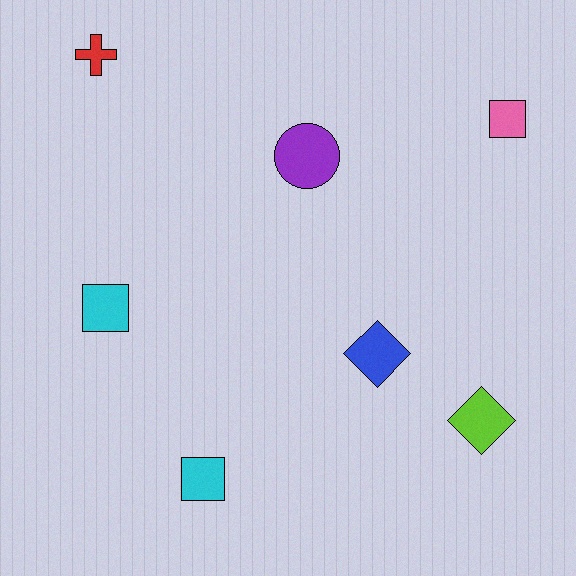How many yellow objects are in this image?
There are no yellow objects.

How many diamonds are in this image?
There are 2 diamonds.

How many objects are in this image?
There are 7 objects.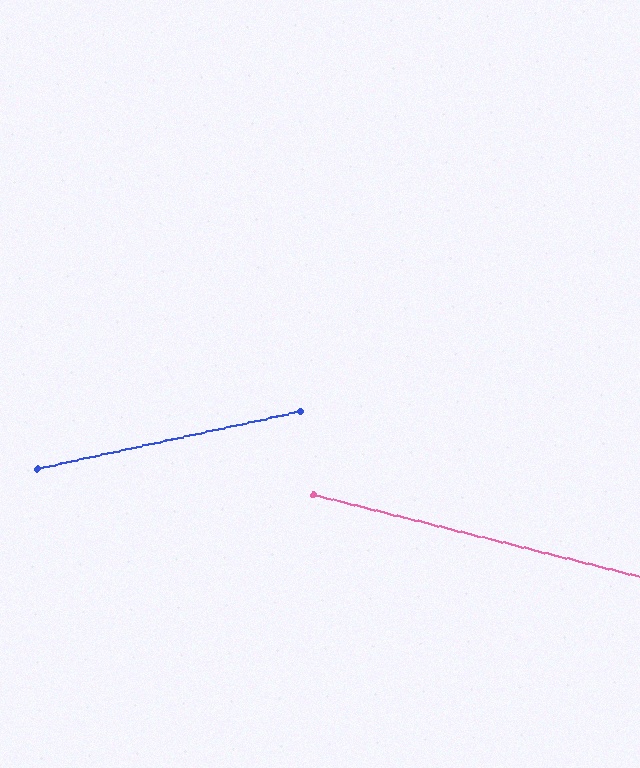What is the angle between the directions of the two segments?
Approximately 27 degrees.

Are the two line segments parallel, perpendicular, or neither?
Neither parallel nor perpendicular — they differ by about 27°.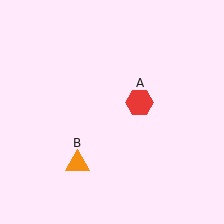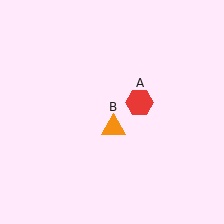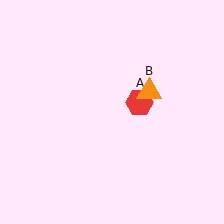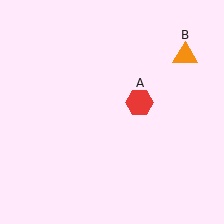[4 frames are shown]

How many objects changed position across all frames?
1 object changed position: orange triangle (object B).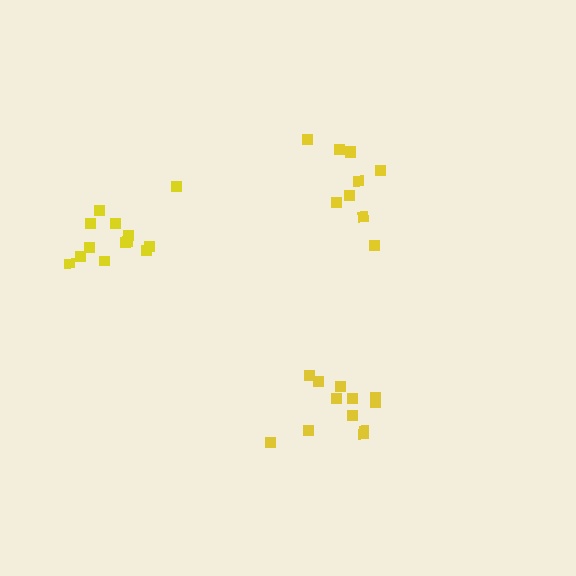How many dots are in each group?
Group 1: 10 dots, Group 2: 12 dots, Group 3: 13 dots (35 total).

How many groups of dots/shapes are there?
There are 3 groups.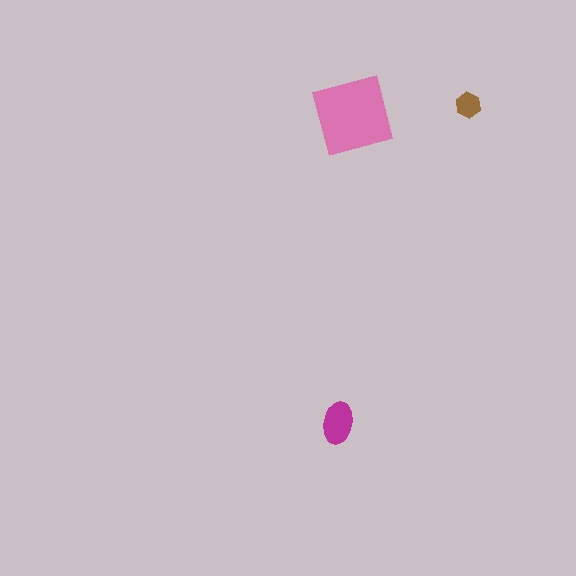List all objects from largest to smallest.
The pink square, the magenta ellipse, the brown hexagon.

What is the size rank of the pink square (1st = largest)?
1st.